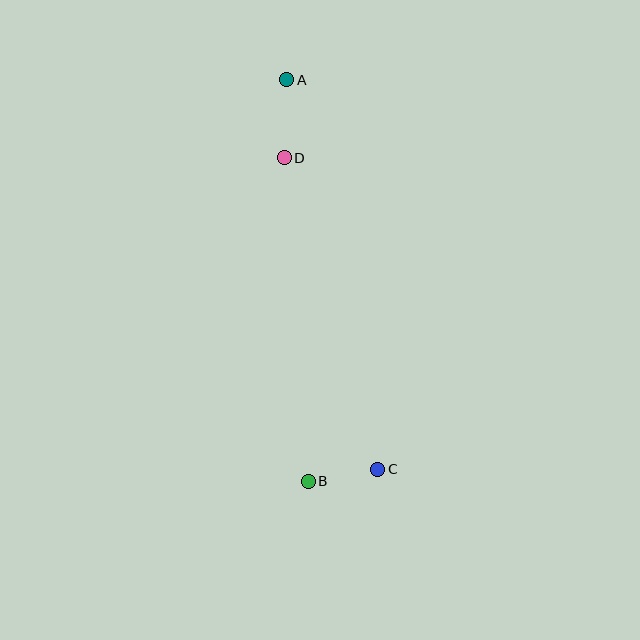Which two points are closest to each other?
Points B and C are closest to each other.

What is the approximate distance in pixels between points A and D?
The distance between A and D is approximately 78 pixels.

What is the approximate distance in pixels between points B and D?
The distance between B and D is approximately 324 pixels.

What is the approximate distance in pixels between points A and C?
The distance between A and C is approximately 400 pixels.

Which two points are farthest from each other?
Points A and B are farthest from each other.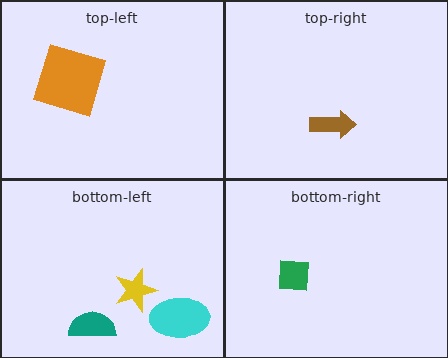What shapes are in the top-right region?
The brown arrow.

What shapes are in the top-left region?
The orange square.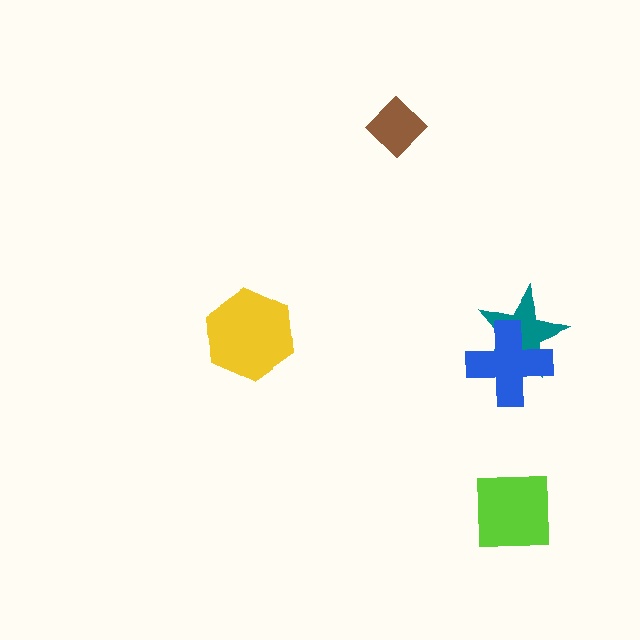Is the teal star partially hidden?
Yes, it is partially covered by another shape.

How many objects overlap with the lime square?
0 objects overlap with the lime square.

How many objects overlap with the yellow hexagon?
0 objects overlap with the yellow hexagon.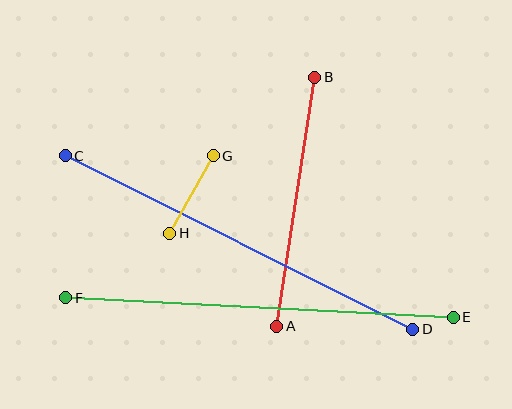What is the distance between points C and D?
The distance is approximately 389 pixels.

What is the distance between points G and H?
The distance is approximately 89 pixels.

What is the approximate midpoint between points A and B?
The midpoint is at approximately (296, 202) pixels.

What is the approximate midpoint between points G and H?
The midpoint is at approximately (192, 194) pixels.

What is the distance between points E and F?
The distance is approximately 388 pixels.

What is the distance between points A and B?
The distance is approximately 252 pixels.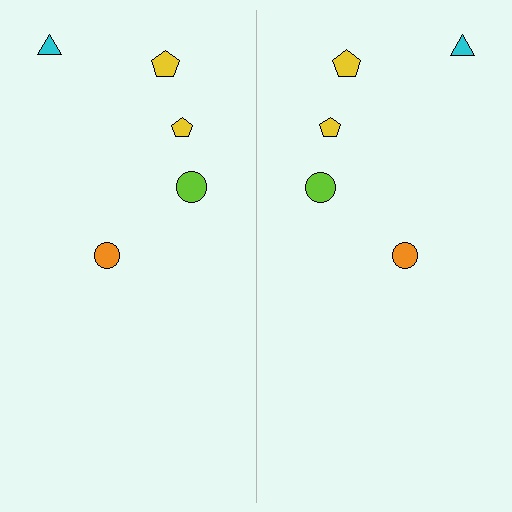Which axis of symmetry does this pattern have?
The pattern has a vertical axis of symmetry running through the center of the image.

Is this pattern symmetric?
Yes, this pattern has bilateral (reflection) symmetry.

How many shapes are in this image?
There are 10 shapes in this image.